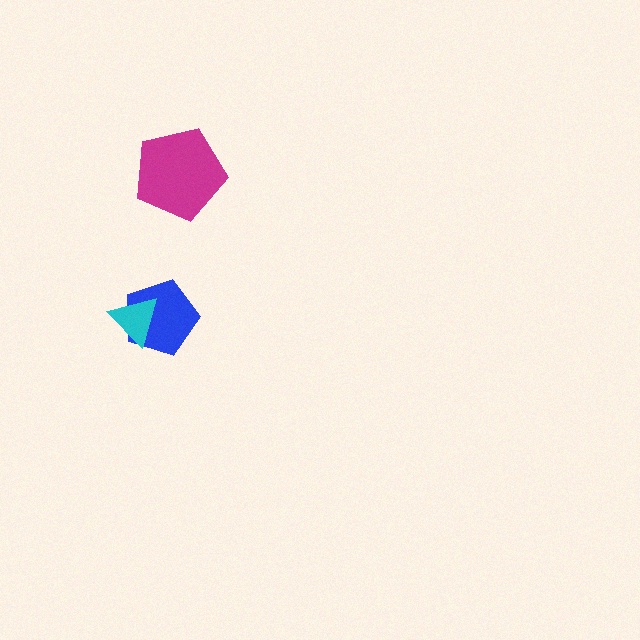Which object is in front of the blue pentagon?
The cyan triangle is in front of the blue pentagon.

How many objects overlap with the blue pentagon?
1 object overlaps with the blue pentagon.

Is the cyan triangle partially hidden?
No, no other shape covers it.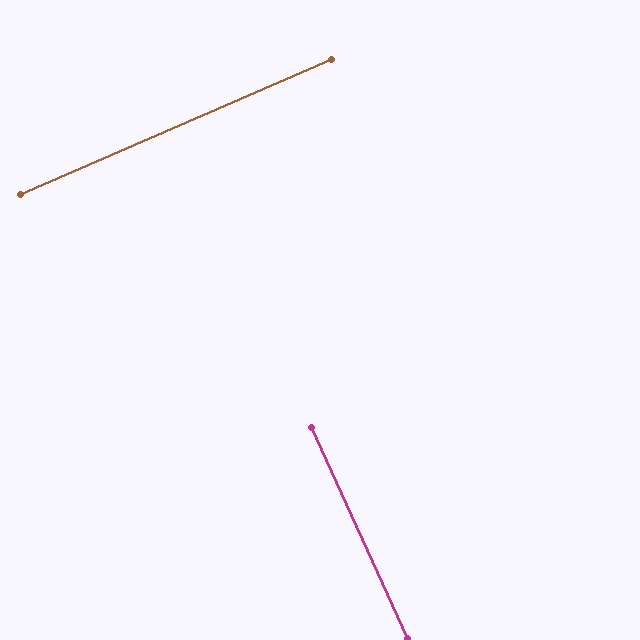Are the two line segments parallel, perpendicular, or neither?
Perpendicular — they meet at approximately 89°.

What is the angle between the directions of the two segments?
Approximately 89 degrees.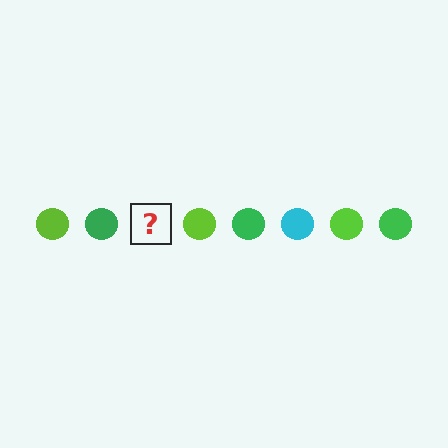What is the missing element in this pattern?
The missing element is a cyan circle.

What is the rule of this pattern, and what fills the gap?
The rule is that the pattern cycles through lime, green, cyan circles. The gap should be filled with a cyan circle.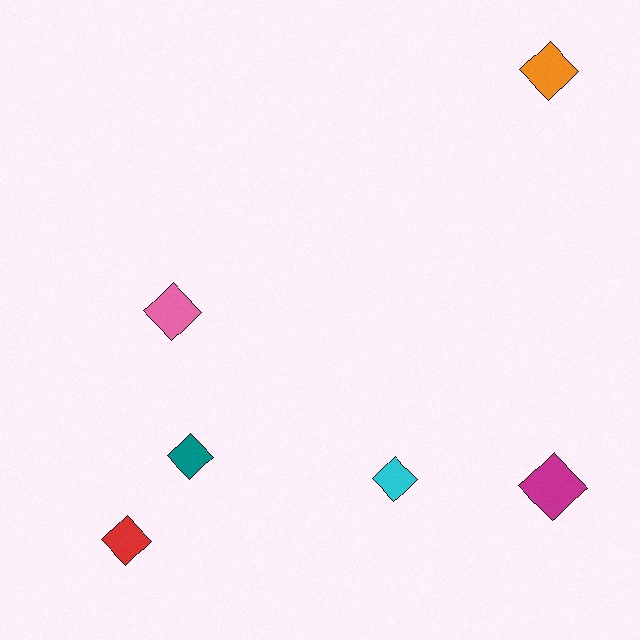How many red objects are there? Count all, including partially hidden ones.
There is 1 red object.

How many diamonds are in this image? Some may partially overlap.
There are 6 diamonds.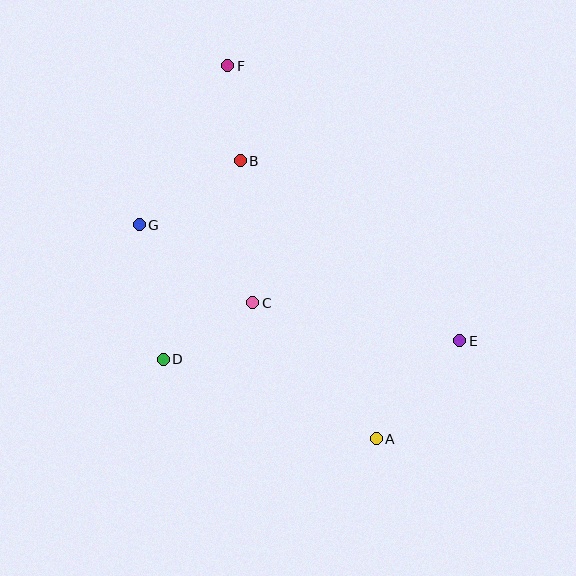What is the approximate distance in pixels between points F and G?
The distance between F and G is approximately 182 pixels.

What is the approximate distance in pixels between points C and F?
The distance between C and F is approximately 238 pixels.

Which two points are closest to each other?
Points B and F are closest to each other.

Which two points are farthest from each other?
Points A and F are farthest from each other.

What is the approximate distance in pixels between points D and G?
The distance between D and G is approximately 137 pixels.